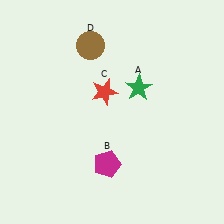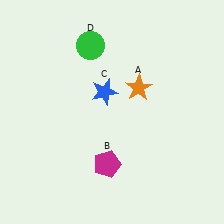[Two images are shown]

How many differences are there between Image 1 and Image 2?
There are 3 differences between the two images.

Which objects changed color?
A changed from green to orange. C changed from red to blue. D changed from brown to green.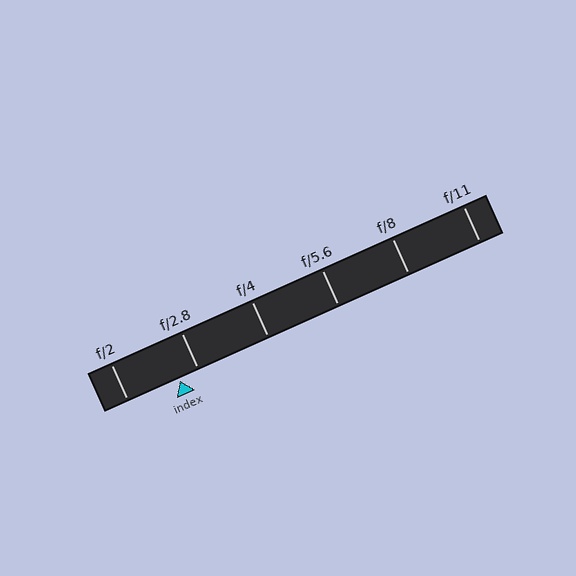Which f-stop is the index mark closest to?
The index mark is closest to f/2.8.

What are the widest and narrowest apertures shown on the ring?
The widest aperture shown is f/2 and the narrowest is f/11.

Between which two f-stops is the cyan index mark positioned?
The index mark is between f/2 and f/2.8.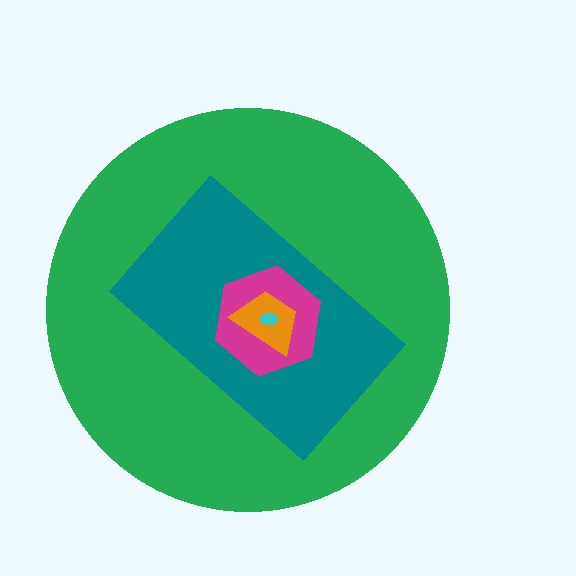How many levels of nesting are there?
5.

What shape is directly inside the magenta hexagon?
The orange trapezoid.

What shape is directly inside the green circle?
The teal rectangle.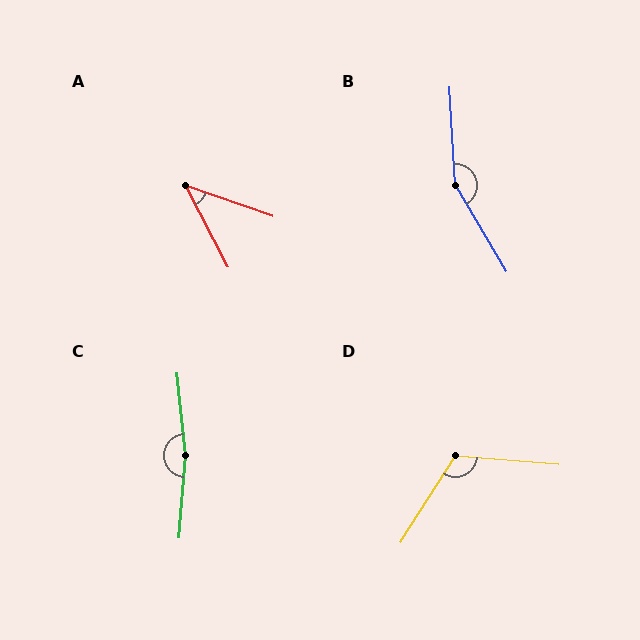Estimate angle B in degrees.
Approximately 153 degrees.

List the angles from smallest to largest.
A (43°), D (118°), B (153°), C (170°).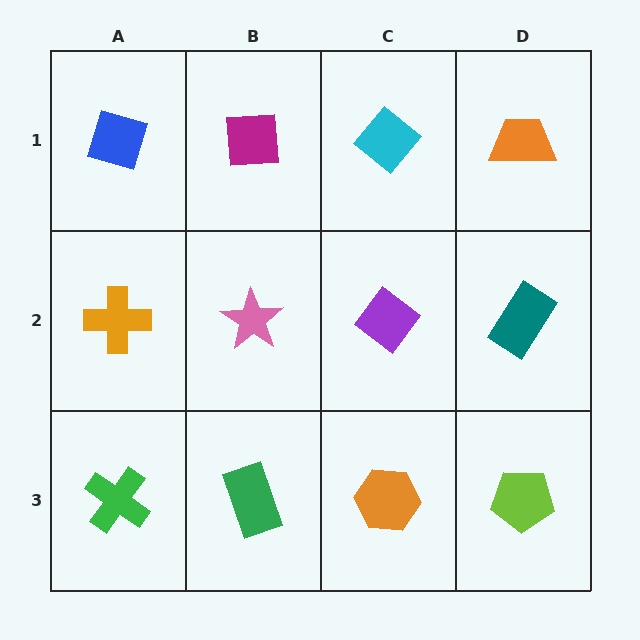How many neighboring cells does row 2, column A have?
3.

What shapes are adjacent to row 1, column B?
A pink star (row 2, column B), a blue diamond (row 1, column A), a cyan diamond (row 1, column C).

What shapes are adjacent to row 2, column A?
A blue diamond (row 1, column A), a green cross (row 3, column A), a pink star (row 2, column B).